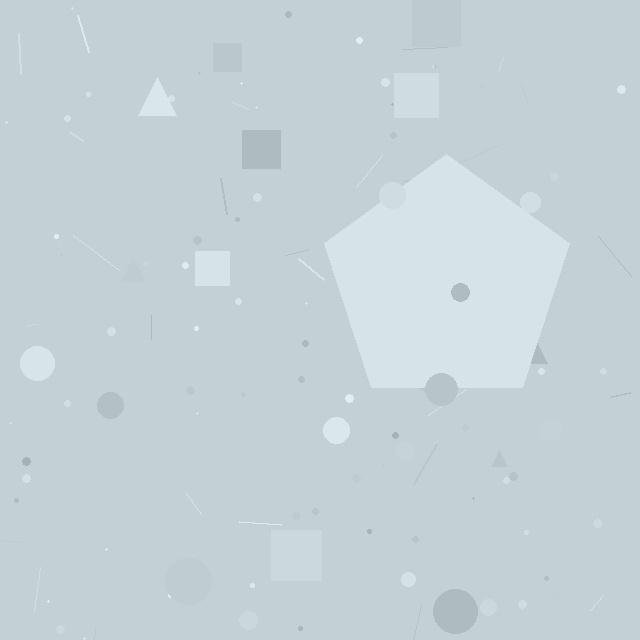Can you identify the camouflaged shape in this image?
The camouflaged shape is a pentagon.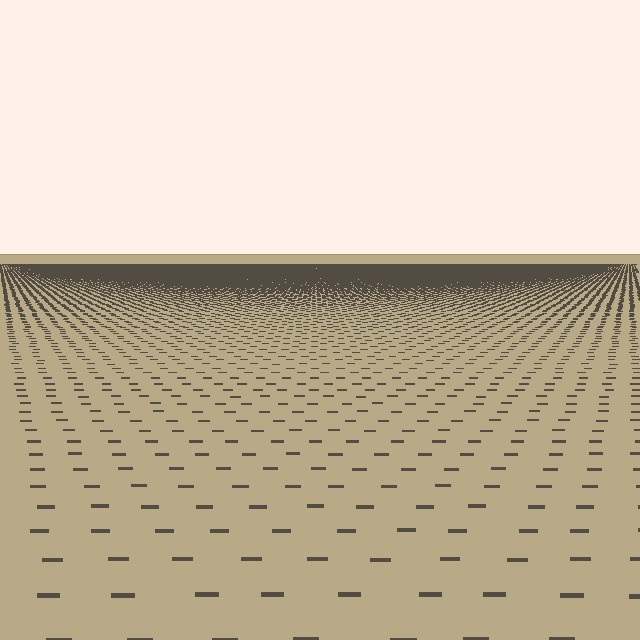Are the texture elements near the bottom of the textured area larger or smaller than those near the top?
Larger. Near the bottom, elements are closer to the viewer and appear at a bigger on-screen size.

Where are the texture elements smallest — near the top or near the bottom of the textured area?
Near the top.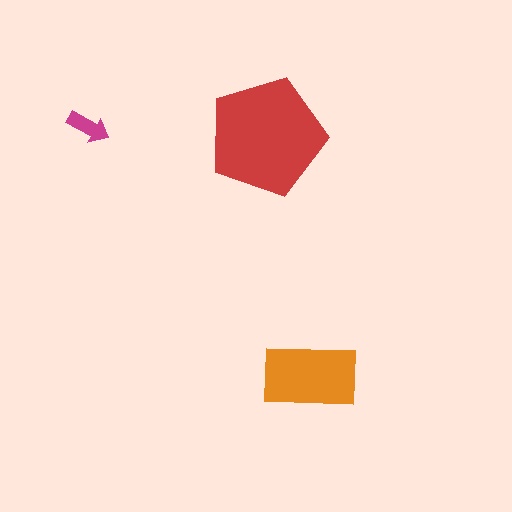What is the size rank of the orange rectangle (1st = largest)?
2nd.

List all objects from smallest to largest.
The magenta arrow, the orange rectangle, the red pentagon.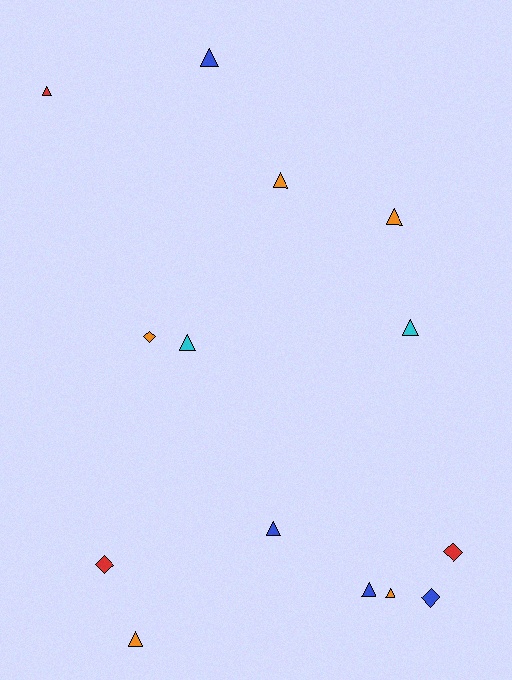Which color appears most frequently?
Orange, with 5 objects.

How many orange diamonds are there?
There is 1 orange diamond.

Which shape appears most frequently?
Triangle, with 10 objects.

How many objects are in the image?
There are 14 objects.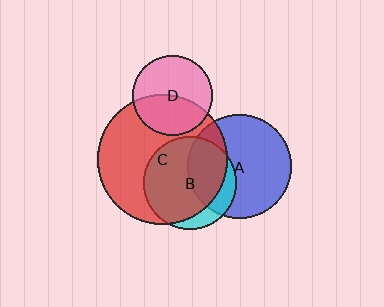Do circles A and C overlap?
Yes.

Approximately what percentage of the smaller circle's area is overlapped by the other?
Approximately 30%.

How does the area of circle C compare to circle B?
Approximately 1.9 times.